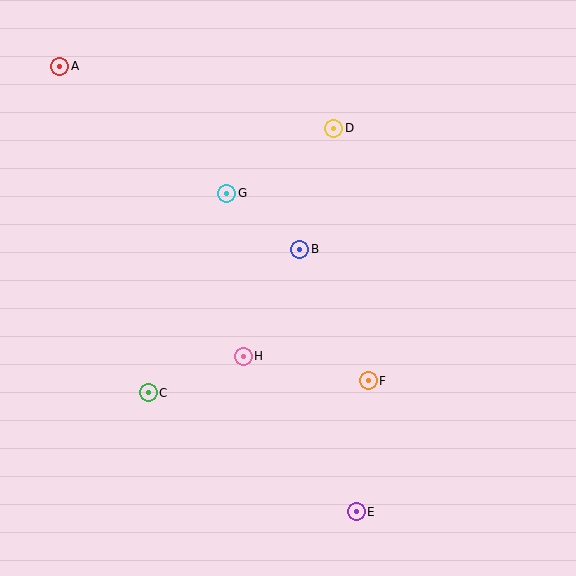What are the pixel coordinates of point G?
Point G is at (227, 193).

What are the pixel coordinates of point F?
Point F is at (368, 381).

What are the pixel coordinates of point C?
Point C is at (148, 393).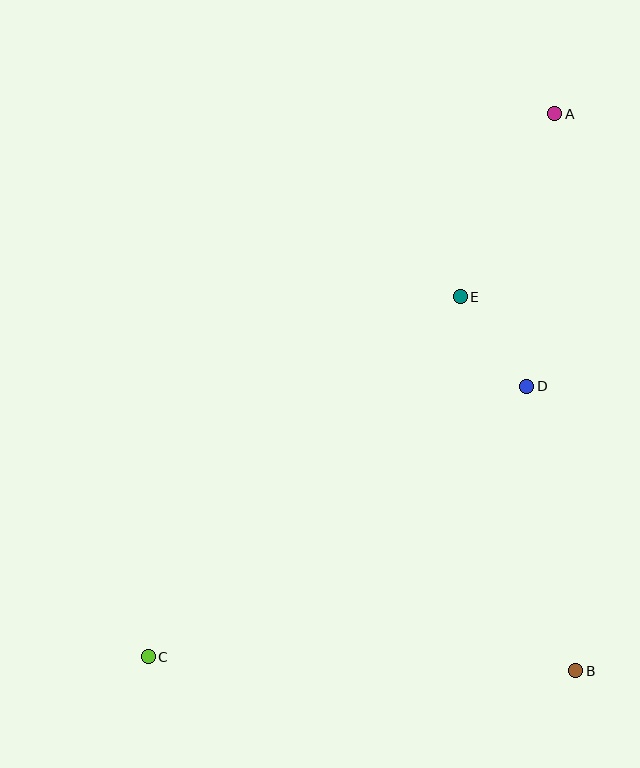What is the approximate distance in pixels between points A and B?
The distance between A and B is approximately 557 pixels.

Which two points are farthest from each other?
Points A and C are farthest from each other.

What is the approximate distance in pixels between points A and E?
The distance between A and E is approximately 206 pixels.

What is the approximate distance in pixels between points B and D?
The distance between B and D is approximately 289 pixels.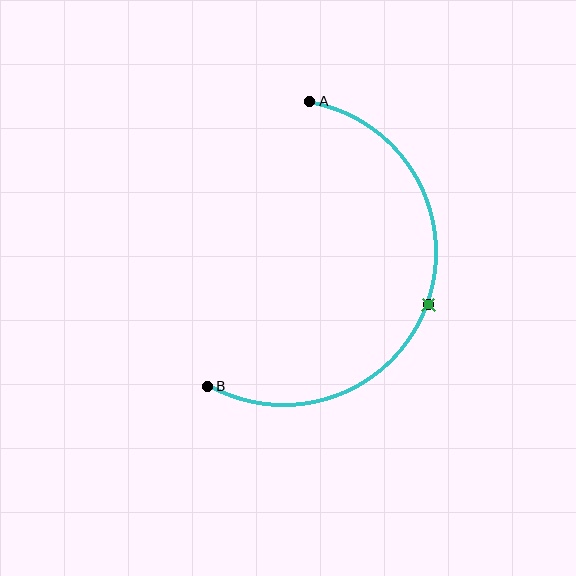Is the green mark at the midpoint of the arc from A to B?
Yes. The green mark lies on the arc at equal arc-length from both A and B — it is the arc midpoint.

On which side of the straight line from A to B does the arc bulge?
The arc bulges to the right of the straight line connecting A and B.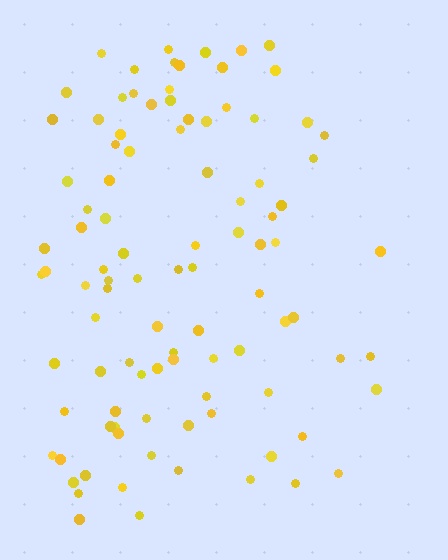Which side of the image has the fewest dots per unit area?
The right.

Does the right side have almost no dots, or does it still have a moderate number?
Still a moderate number, just noticeably fewer than the left.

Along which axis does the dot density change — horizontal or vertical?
Horizontal.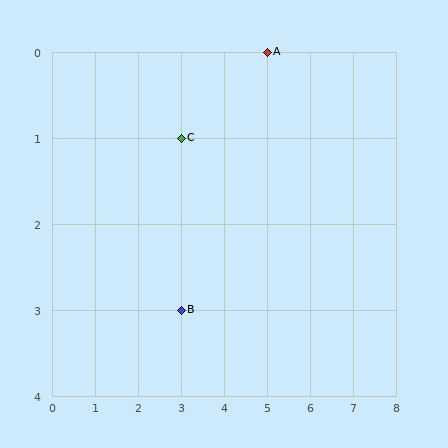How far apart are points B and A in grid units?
Points B and A are 2 columns and 3 rows apart (about 3.6 grid units diagonally).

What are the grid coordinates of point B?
Point B is at grid coordinates (3, 3).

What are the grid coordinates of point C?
Point C is at grid coordinates (3, 1).